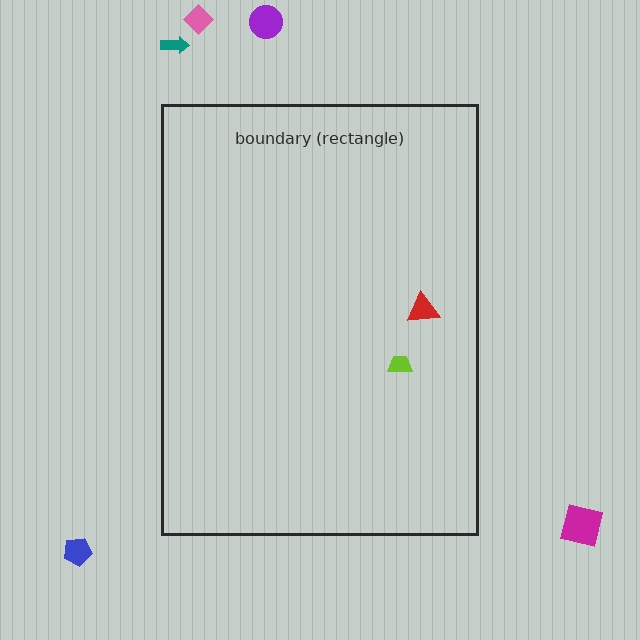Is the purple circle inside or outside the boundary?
Outside.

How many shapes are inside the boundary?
2 inside, 5 outside.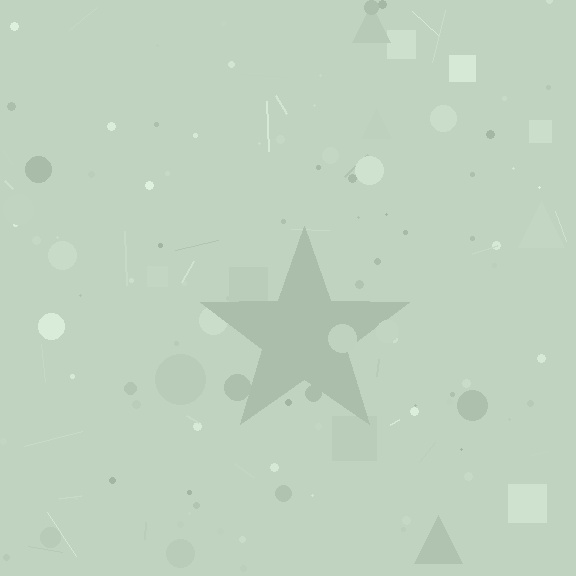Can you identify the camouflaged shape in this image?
The camouflaged shape is a star.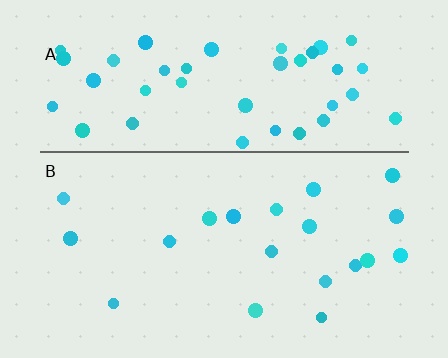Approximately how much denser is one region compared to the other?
Approximately 2.5× — region A over region B.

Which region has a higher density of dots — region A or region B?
A (the top).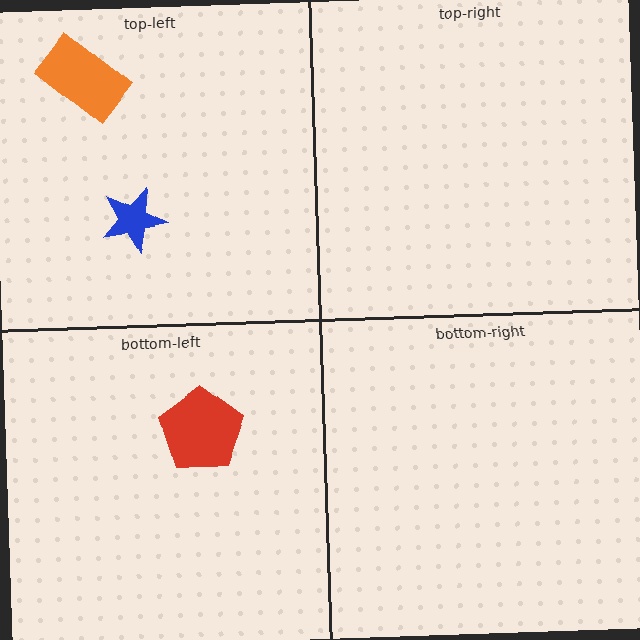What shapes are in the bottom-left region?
The red pentagon.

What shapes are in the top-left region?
The orange rectangle, the blue star.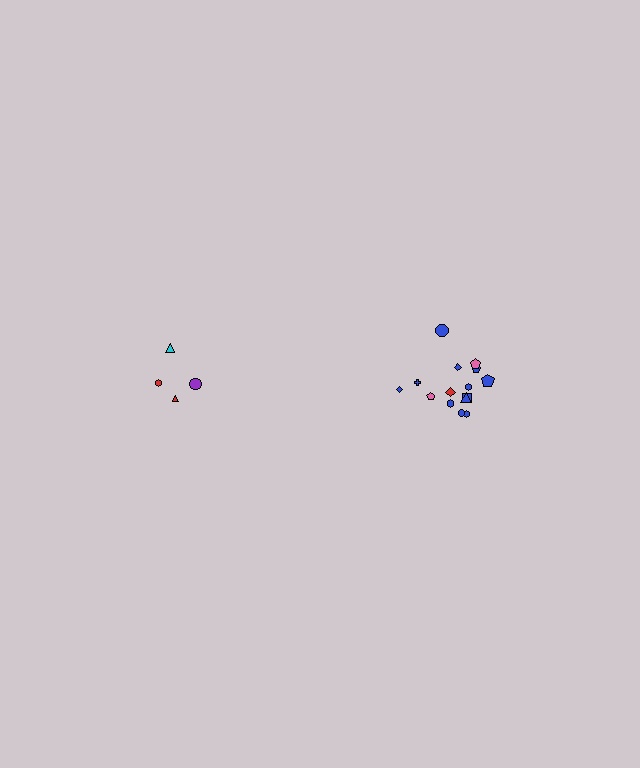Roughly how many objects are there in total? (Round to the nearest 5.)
Roughly 20 objects in total.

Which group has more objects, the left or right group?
The right group.